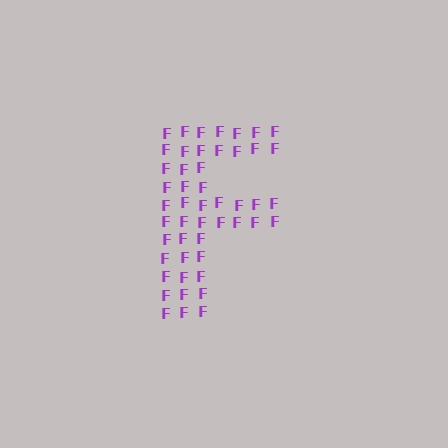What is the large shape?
The large shape is the letter F.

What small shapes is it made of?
It is made of small letter F's.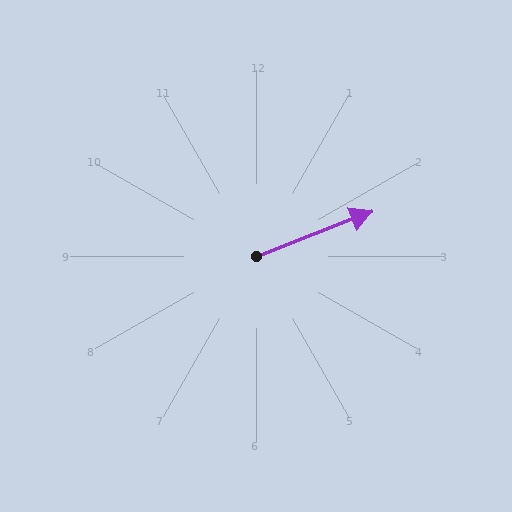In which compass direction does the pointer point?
East.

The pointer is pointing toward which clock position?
Roughly 2 o'clock.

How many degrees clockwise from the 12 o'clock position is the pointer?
Approximately 69 degrees.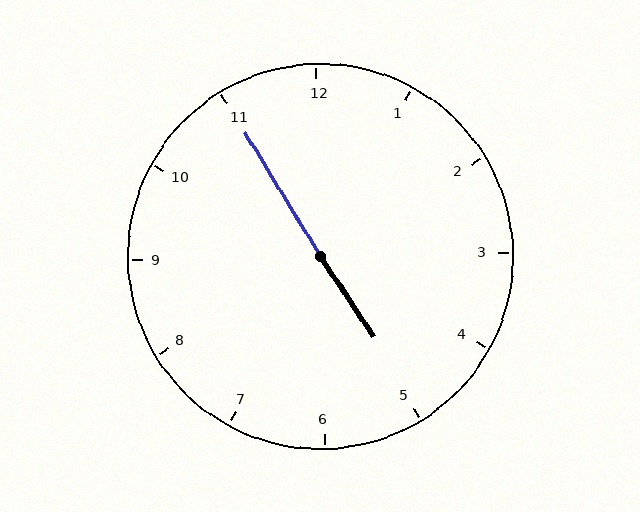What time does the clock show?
4:55.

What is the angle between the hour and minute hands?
Approximately 178 degrees.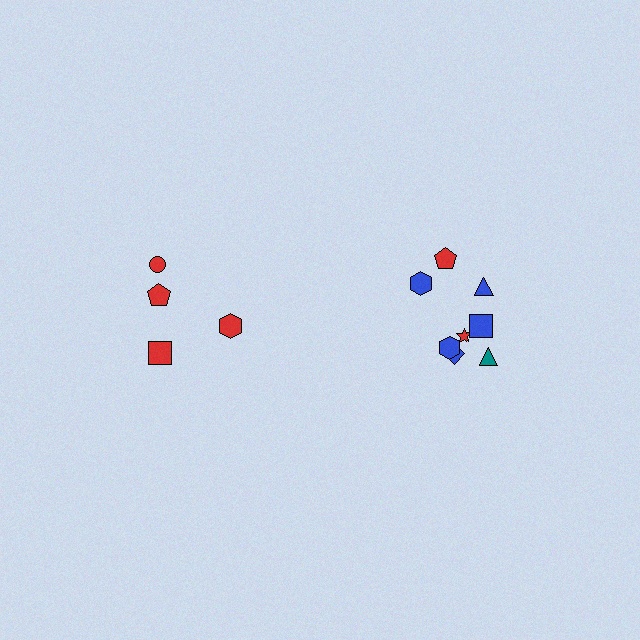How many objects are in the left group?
There are 4 objects.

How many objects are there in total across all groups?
There are 12 objects.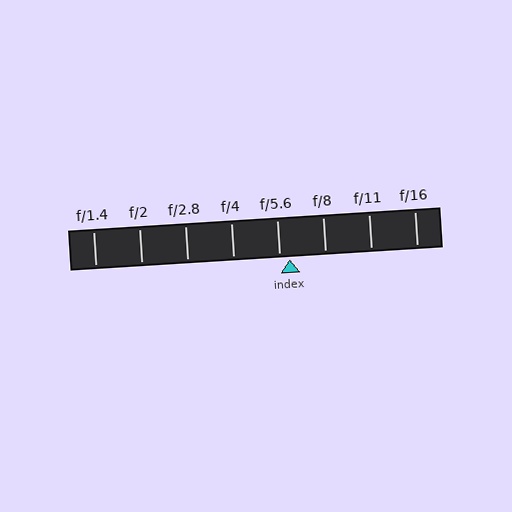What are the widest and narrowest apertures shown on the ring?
The widest aperture shown is f/1.4 and the narrowest is f/16.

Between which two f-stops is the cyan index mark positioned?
The index mark is between f/5.6 and f/8.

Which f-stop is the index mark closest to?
The index mark is closest to f/5.6.